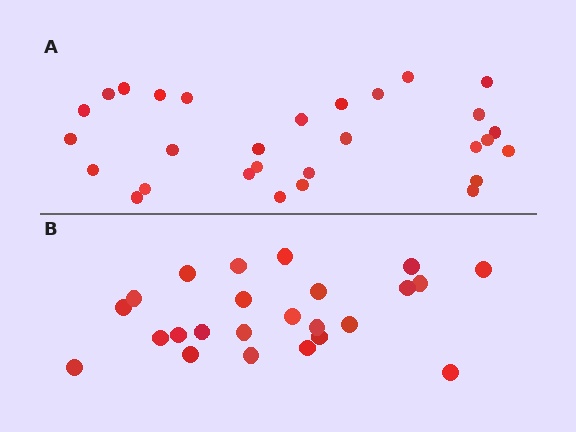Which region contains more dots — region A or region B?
Region A (the top region) has more dots.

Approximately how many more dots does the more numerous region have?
Region A has about 5 more dots than region B.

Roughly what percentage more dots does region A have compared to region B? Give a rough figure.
About 20% more.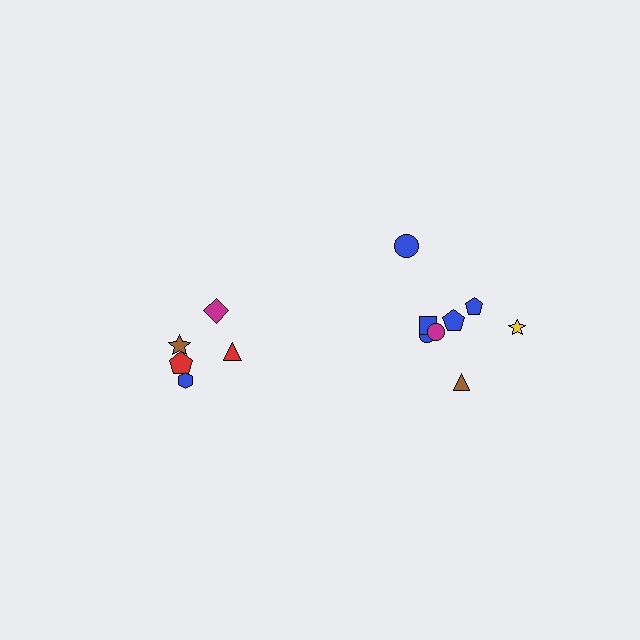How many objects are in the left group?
There are 5 objects.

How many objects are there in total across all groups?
There are 13 objects.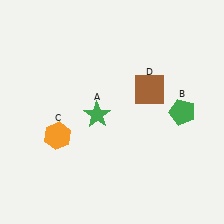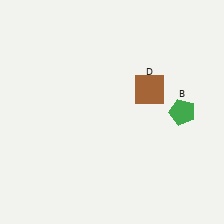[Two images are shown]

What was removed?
The orange hexagon (C), the green star (A) were removed in Image 2.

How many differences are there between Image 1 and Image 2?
There are 2 differences between the two images.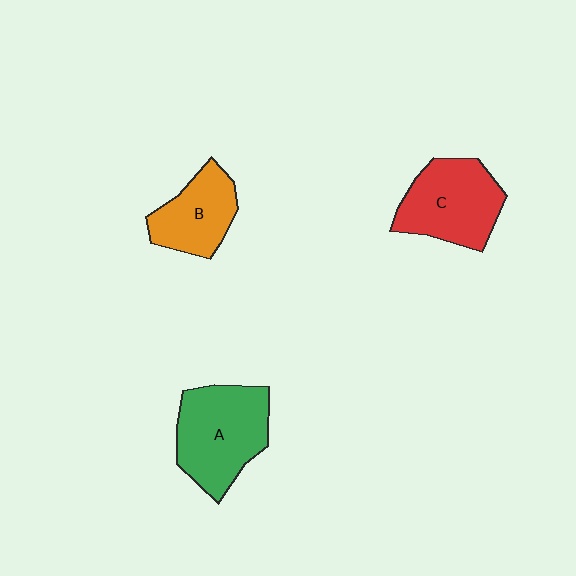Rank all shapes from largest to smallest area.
From largest to smallest: A (green), C (red), B (orange).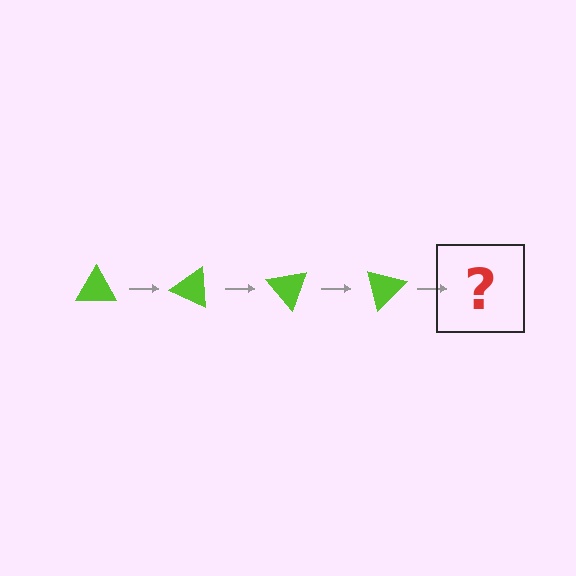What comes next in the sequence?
The next element should be a lime triangle rotated 100 degrees.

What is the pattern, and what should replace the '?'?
The pattern is that the triangle rotates 25 degrees each step. The '?' should be a lime triangle rotated 100 degrees.